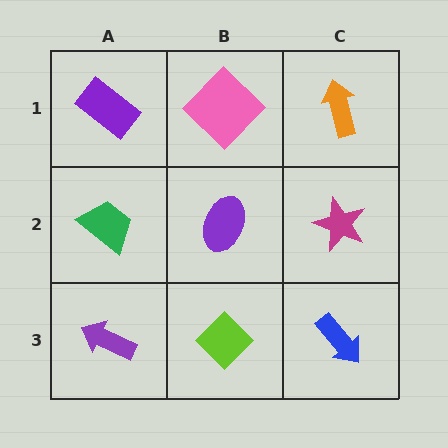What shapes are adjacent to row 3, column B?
A purple ellipse (row 2, column B), a purple arrow (row 3, column A), a blue arrow (row 3, column C).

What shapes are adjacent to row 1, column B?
A purple ellipse (row 2, column B), a purple rectangle (row 1, column A), an orange arrow (row 1, column C).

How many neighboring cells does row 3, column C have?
2.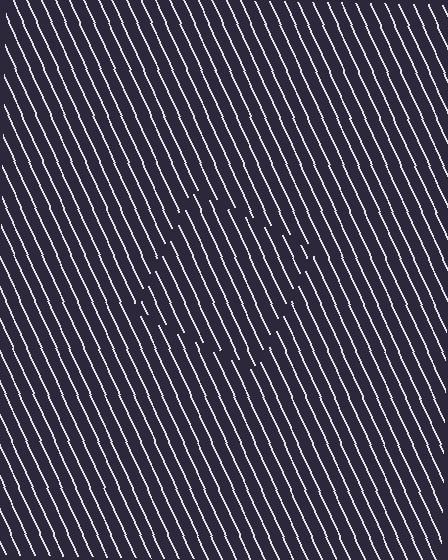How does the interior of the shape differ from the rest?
The interior of the shape contains the same grating, shifted by half a period — the contour is defined by the phase discontinuity where line-ends from the inner and outer gratings abut.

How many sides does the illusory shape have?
4 sides — the line-ends trace a square.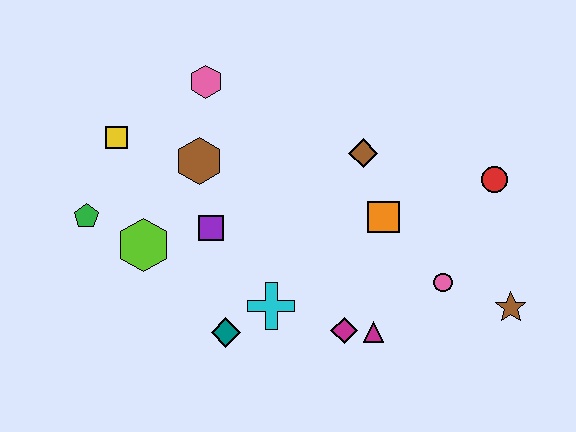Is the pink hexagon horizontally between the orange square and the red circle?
No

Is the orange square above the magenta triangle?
Yes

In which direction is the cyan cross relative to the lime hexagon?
The cyan cross is to the right of the lime hexagon.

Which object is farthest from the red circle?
The green pentagon is farthest from the red circle.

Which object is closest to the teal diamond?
The cyan cross is closest to the teal diamond.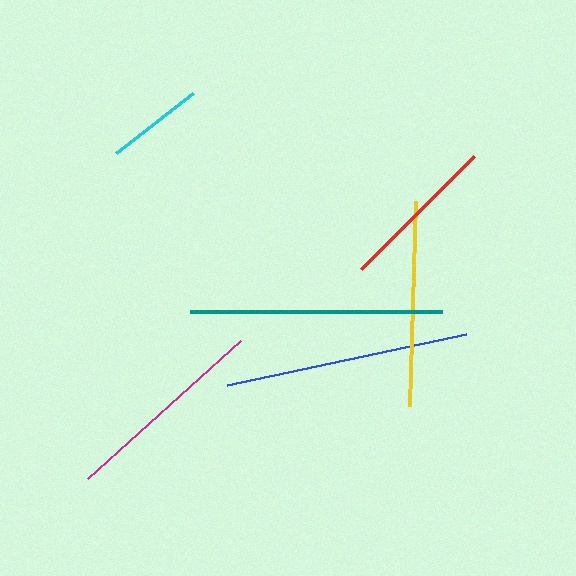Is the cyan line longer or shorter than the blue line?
The blue line is longer than the cyan line.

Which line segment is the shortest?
The cyan line is the shortest at approximately 98 pixels.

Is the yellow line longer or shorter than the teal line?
The teal line is longer than the yellow line.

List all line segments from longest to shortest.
From longest to shortest: teal, blue, magenta, yellow, red, cyan.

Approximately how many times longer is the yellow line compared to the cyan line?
The yellow line is approximately 2.1 times the length of the cyan line.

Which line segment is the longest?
The teal line is the longest at approximately 252 pixels.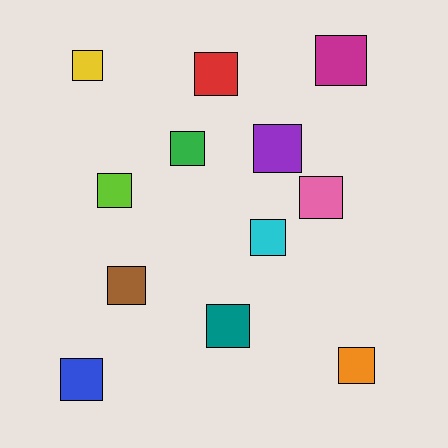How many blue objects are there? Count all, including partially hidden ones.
There is 1 blue object.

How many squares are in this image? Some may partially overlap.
There are 12 squares.